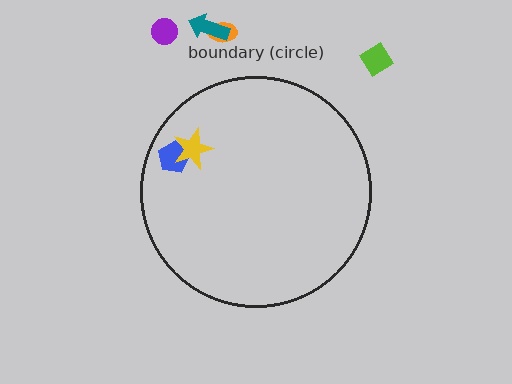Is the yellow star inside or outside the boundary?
Inside.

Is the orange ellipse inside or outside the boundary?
Outside.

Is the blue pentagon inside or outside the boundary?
Inside.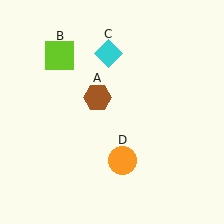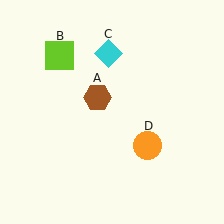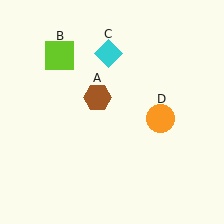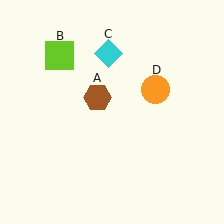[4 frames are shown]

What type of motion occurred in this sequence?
The orange circle (object D) rotated counterclockwise around the center of the scene.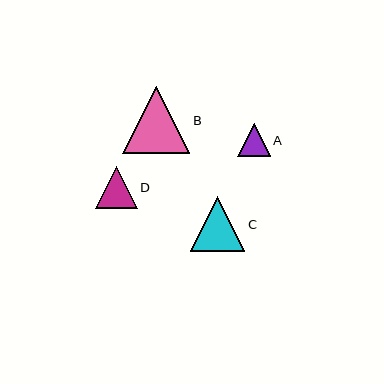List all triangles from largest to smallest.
From largest to smallest: B, C, D, A.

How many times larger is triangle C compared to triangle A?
Triangle C is approximately 1.7 times the size of triangle A.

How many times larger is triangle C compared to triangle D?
Triangle C is approximately 1.3 times the size of triangle D.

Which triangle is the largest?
Triangle B is the largest with a size of approximately 67 pixels.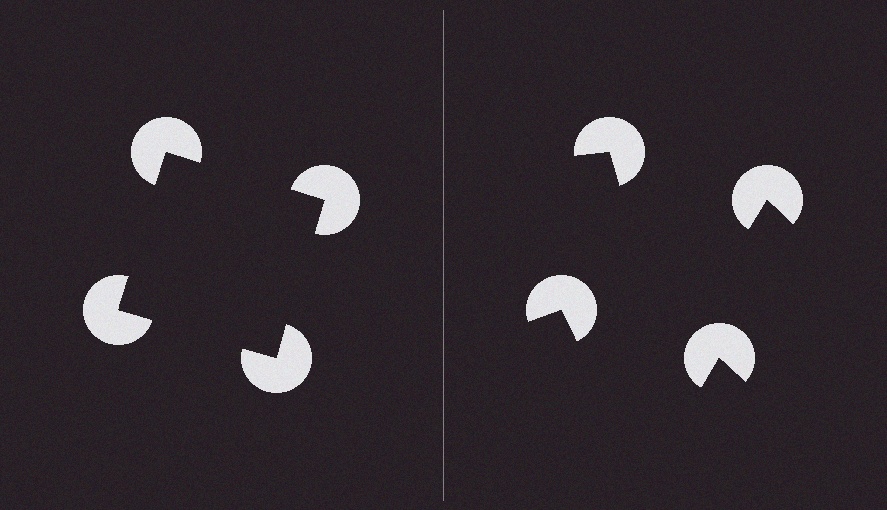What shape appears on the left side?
An illusory square.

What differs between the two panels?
The pac-man discs are positioned identically on both sides; only the wedge orientations differ. On the left they align to a square; on the right they are misaligned.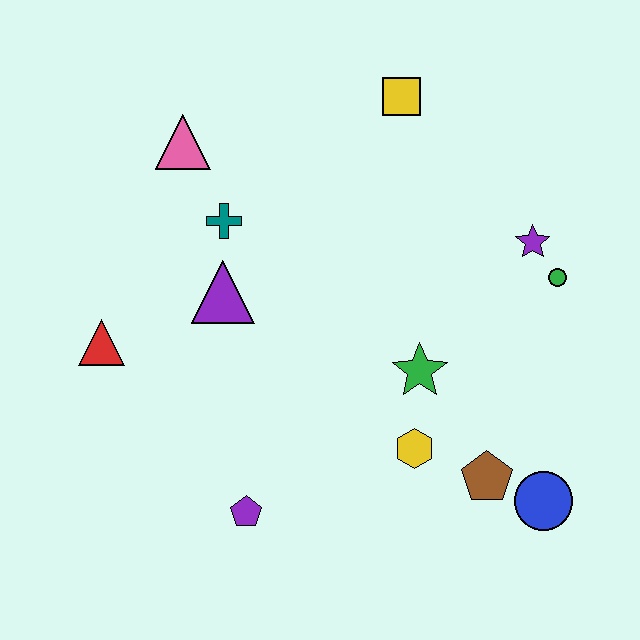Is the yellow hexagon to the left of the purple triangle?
No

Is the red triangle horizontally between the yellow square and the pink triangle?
No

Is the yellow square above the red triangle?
Yes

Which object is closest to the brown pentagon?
The blue circle is closest to the brown pentagon.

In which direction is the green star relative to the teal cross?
The green star is to the right of the teal cross.